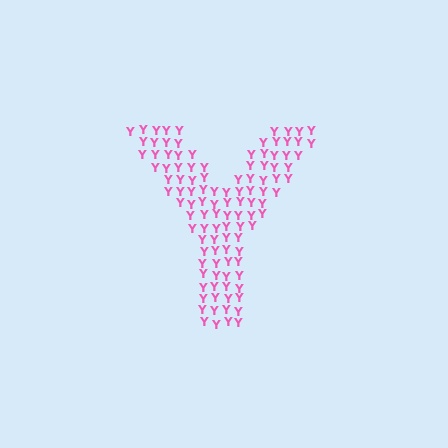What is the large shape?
The large shape is the letter Y.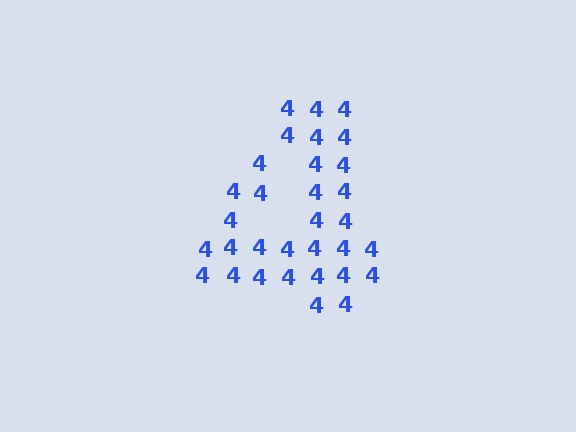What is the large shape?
The large shape is the digit 4.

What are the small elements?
The small elements are digit 4's.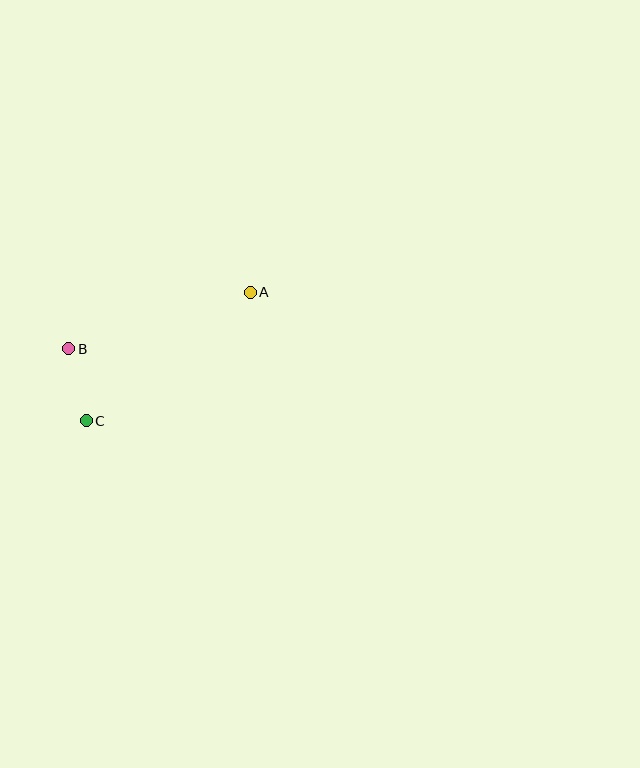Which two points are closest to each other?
Points B and C are closest to each other.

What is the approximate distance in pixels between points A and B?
The distance between A and B is approximately 190 pixels.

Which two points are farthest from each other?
Points A and C are farthest from each other.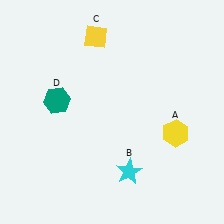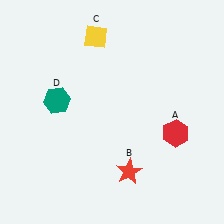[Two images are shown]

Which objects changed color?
A changed from yellow to red. B changed from cyan to red.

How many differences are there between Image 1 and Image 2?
There are 2 differences between the two images.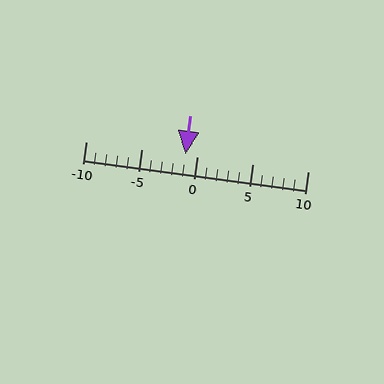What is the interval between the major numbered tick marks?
The major tick marks are spaced 5 units apart.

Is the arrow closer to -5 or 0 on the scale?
The arrow is closer to 0.